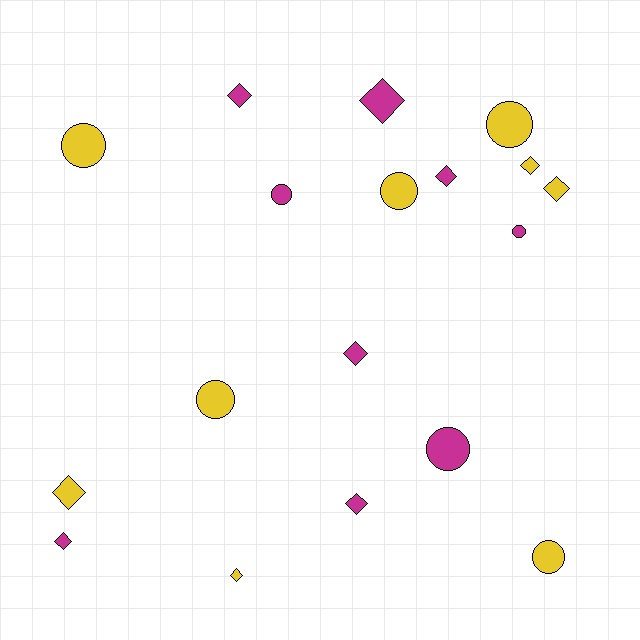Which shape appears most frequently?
Diamond, with 10 objects.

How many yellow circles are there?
There are 5 yellow circles.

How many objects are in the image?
There are 18 objects.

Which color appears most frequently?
Yellow, with 9 objects.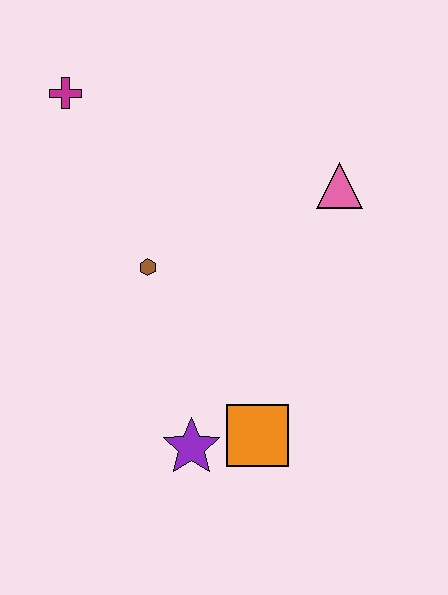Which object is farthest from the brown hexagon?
The pink triangle is farthest from the brown hexagon.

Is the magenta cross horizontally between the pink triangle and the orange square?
No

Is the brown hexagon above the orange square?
Yes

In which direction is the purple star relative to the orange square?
The purple star is to the left of the orange square.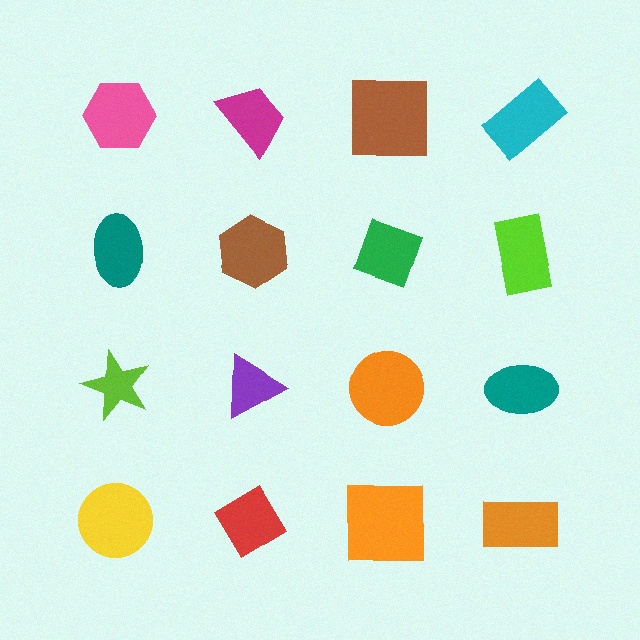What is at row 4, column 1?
A yellow circle.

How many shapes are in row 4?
4 shapes.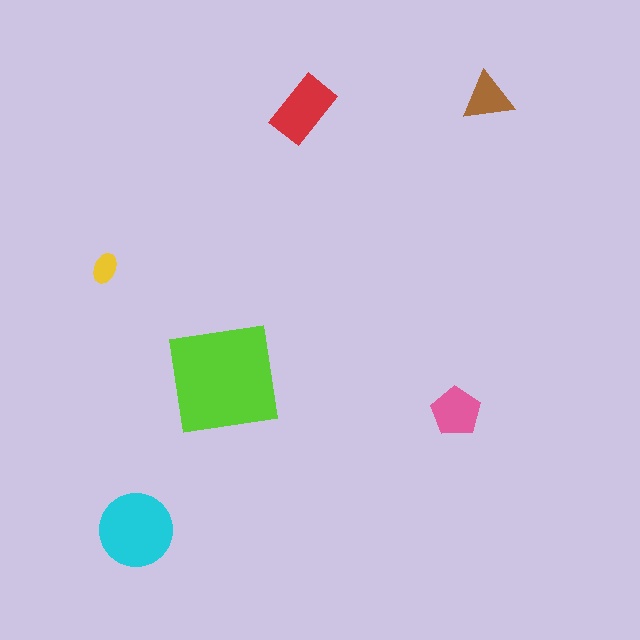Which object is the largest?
The lime square.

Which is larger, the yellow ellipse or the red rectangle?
The red rectangle.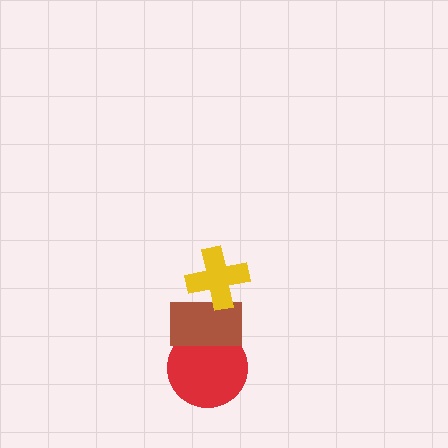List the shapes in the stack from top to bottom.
From top to bottom: the yellow cross, the brown rectangle, the red circle.